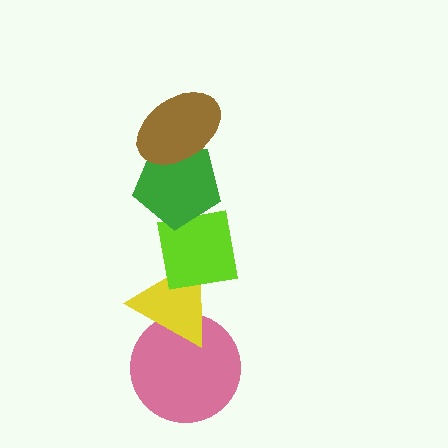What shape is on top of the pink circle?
The yellow triangle is on top of the pink circle.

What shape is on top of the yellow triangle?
The lime square is on top of the yellow triangle.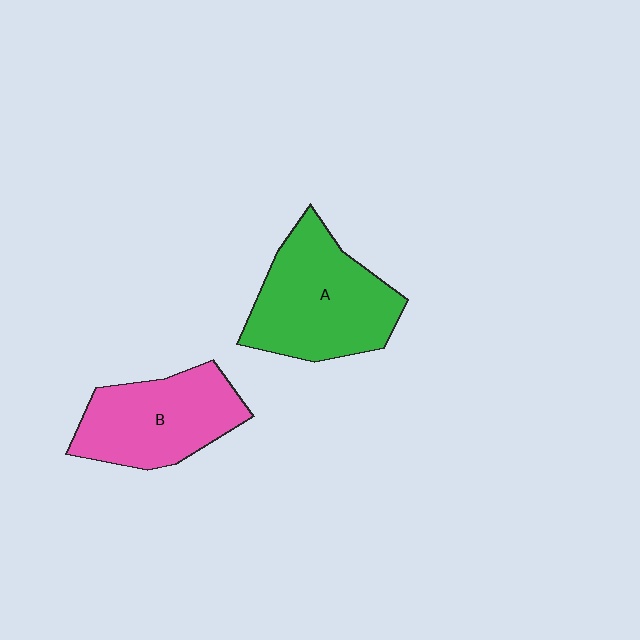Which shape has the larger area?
Shape A (green).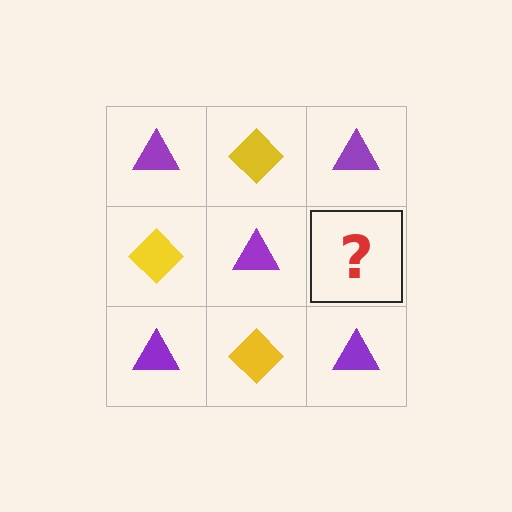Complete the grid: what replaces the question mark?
The question mark should be replaced with a yellow diamond.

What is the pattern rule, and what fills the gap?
The rule is that it alternates purple triangle and yellow diamond in a checkerboard pattern. The gap should be filled with a yellow diamond.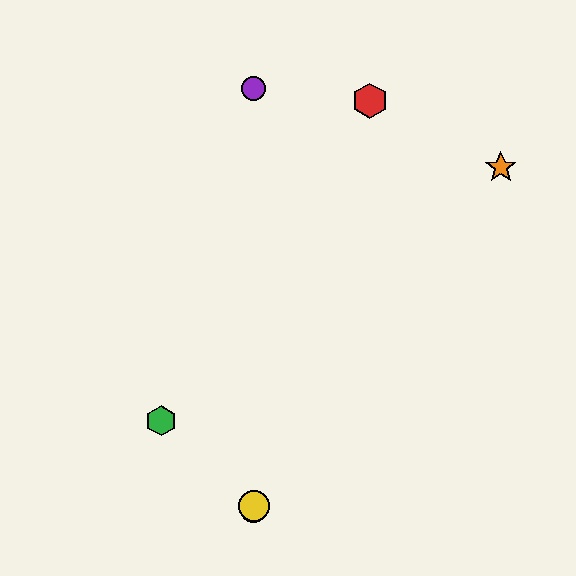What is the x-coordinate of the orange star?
The orange star is at x≈501.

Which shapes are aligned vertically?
The blue circle, the yellow circle, the purple circle are aligned vertically.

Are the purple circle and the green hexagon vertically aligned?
No, the purple circle is at x≈254 and the green hexagon is at x≈161.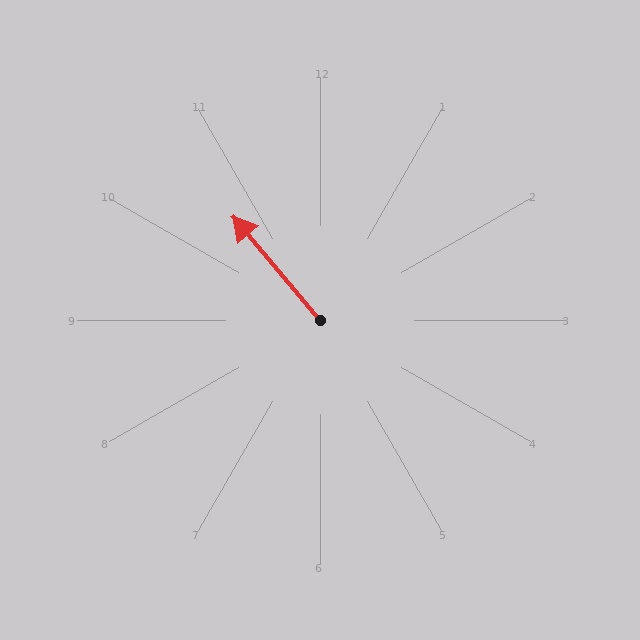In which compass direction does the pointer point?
Northwest.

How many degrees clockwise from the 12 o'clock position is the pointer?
Approximately 320 degrees.